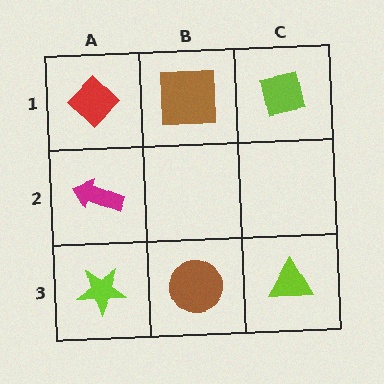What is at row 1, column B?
A brown square.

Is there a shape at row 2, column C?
No, that cell is empty.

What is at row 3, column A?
A lime star.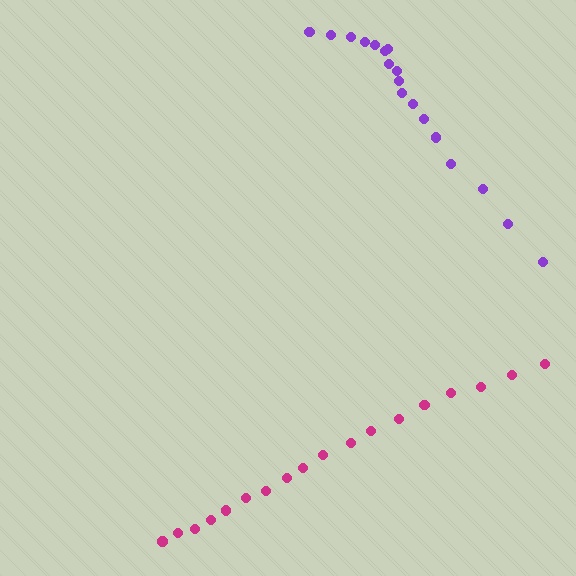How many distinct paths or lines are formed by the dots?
There are 2 distinct paths.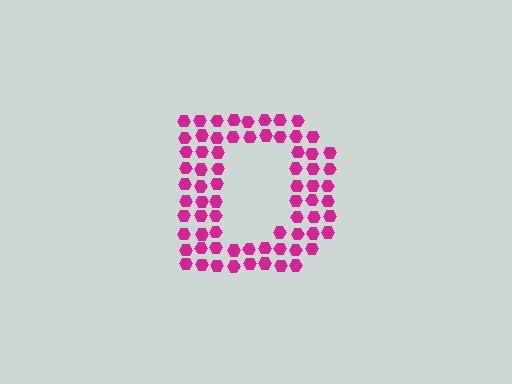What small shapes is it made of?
It is made of small hexagons.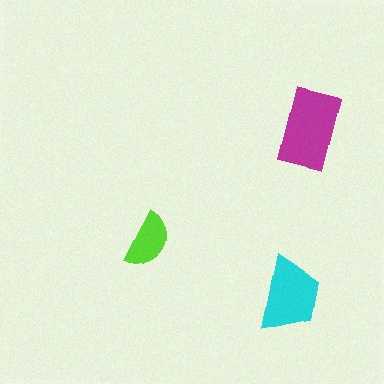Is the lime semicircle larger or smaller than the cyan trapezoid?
Smaller.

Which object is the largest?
The magenta rectangle.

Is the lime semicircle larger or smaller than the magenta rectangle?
Smaller.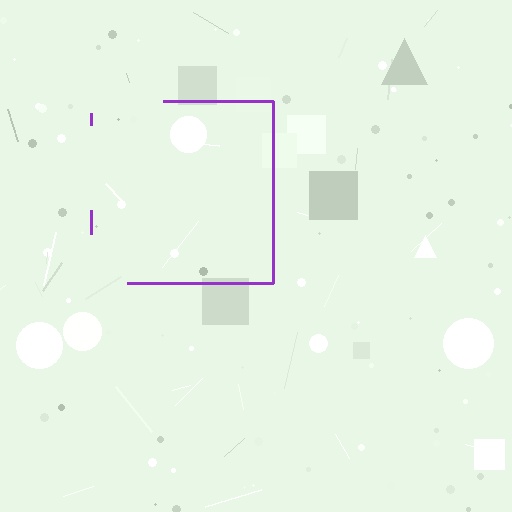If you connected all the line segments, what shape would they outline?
They would outline a square.